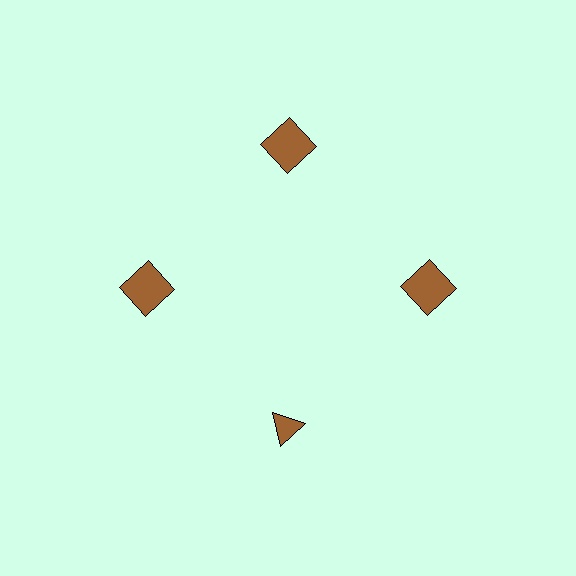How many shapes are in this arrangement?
There are 4 shapes arranged in a ring pattern.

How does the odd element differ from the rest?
It has a different shape: triangle instead of square.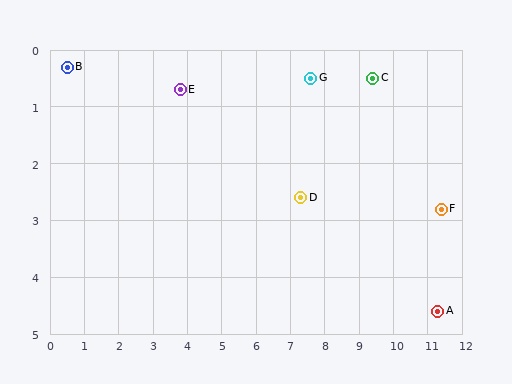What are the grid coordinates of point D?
Point D is at approximately (7.3, 2.6).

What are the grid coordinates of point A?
Point A is at approximately (11.3, 4.6).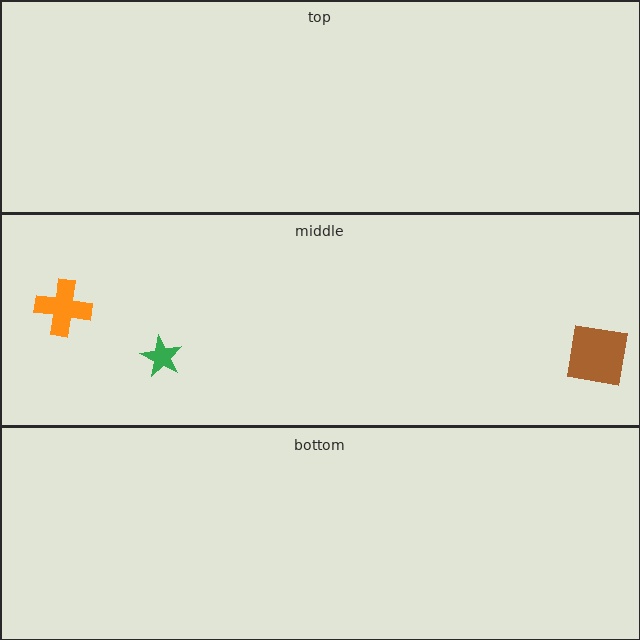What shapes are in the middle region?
The brown square, the green star, the orange cross.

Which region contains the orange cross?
The middle region.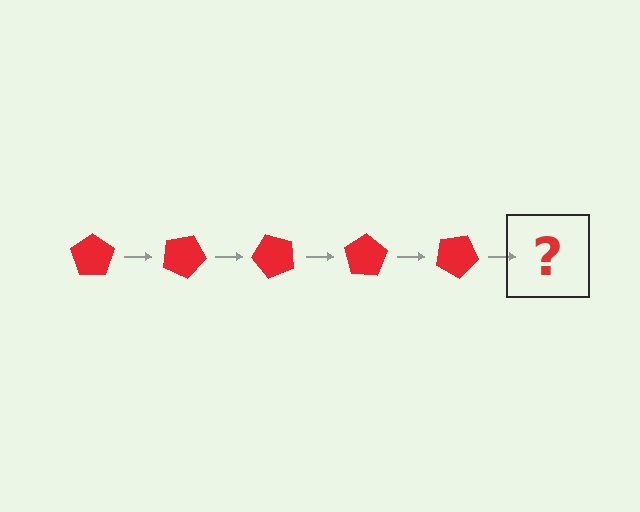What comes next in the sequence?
The next element should be a red pentagon rotated 125 degrees.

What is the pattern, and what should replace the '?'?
The pattern is that the pentagon rotates 25 degrees each step. The '?' should be a red pentagon rotated 125 degrees.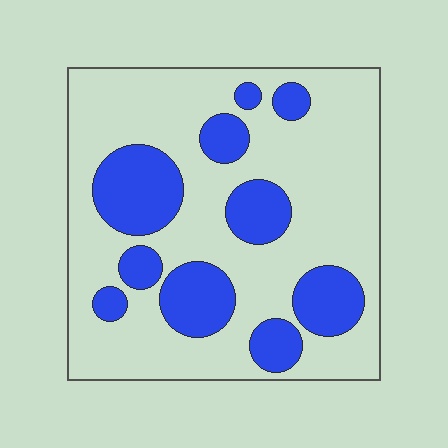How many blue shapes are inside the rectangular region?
10.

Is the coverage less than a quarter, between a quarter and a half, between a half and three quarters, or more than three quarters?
Between a quarter and a half.